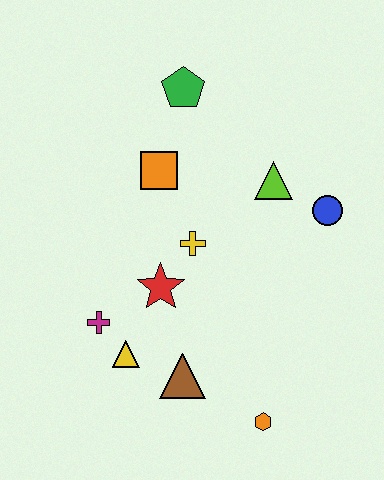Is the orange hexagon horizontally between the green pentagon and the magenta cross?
No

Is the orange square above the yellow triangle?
Yes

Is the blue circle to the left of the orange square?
No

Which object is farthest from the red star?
The green pentagon is farthest from the red star.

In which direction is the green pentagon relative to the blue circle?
The green pentagon is to the left of the blue circle.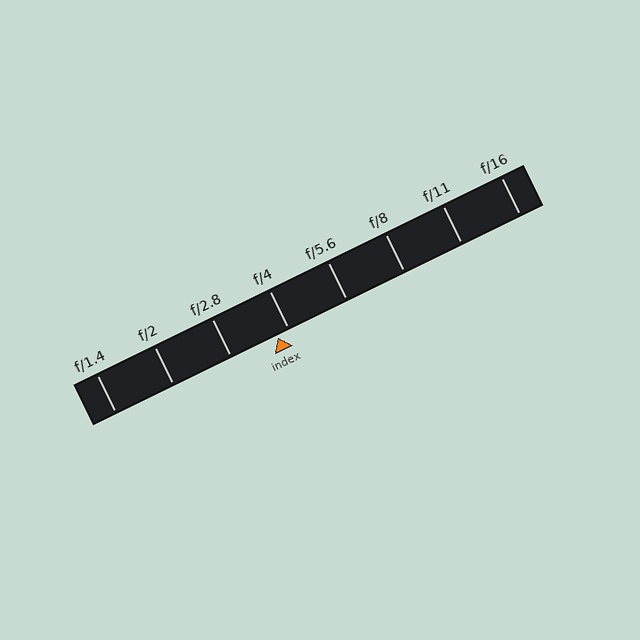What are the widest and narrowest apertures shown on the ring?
The widest aperture shown is f/1.4 and the narrowest is f/16.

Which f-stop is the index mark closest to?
The index mark is closest to f/4.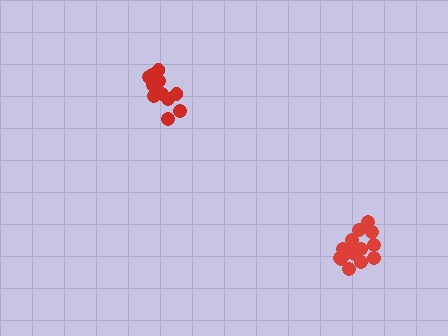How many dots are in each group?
Group 1: 11 dots, Group 2: 16 dots (27 total).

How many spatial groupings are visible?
There are 2 spatial groupings.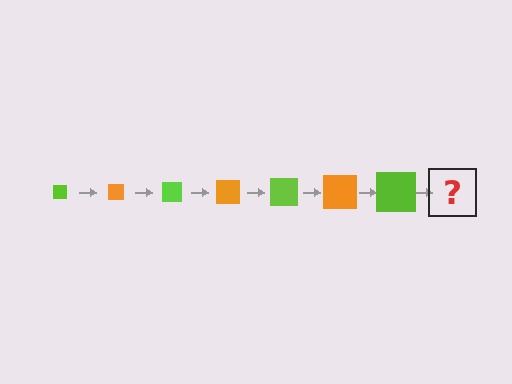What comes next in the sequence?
The next element should be an orange square, larger than the previous one.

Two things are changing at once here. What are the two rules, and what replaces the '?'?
The two rules are that the square grows larger each step and the color cycles through lime and orange. The '?' should be an orange square, larger than the previous one.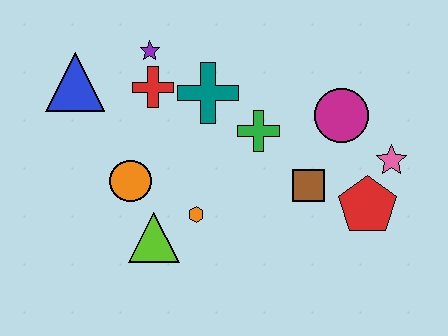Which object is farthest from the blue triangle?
The pink star is farthest from the blue triangle.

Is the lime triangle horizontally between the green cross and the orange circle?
Yes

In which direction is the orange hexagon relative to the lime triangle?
The orange hexagon is to the right of the lime triangle.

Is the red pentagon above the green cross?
No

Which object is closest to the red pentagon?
The pink star is closest to the red pentagon.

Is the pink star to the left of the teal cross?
No